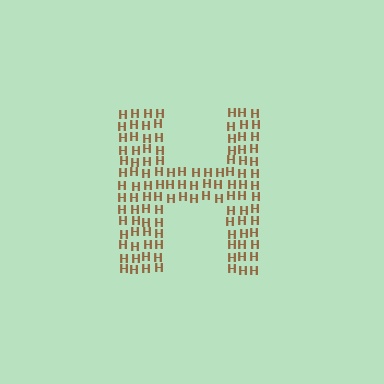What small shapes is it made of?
It is made of small letter H's.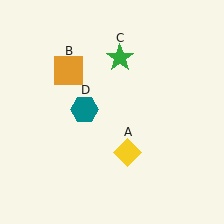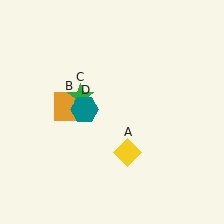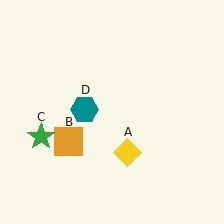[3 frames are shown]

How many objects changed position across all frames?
2 objects changed position: orange square (object B), green star (object C).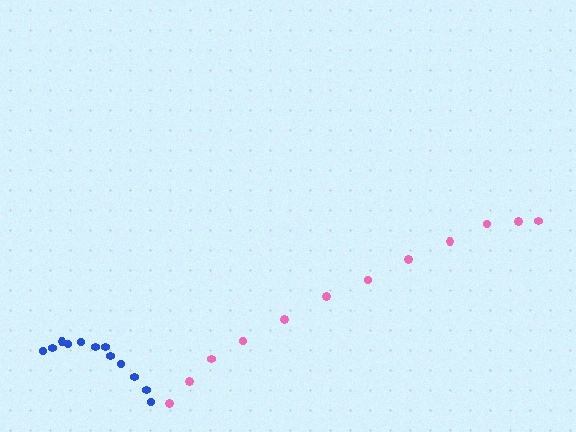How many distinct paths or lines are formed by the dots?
There are 2 distinct paths.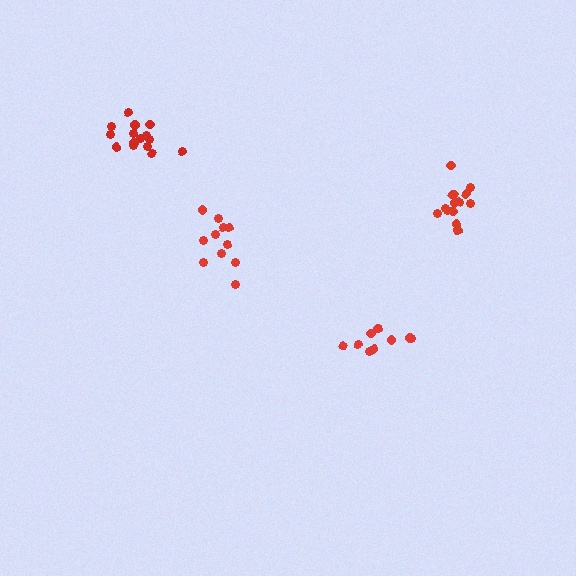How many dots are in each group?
Group 1: 14 dots, Group 2: 11 dots, Group 3: 10 dots, Group 4: 15 dots (50 total).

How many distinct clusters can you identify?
There are 4 distinct clusters.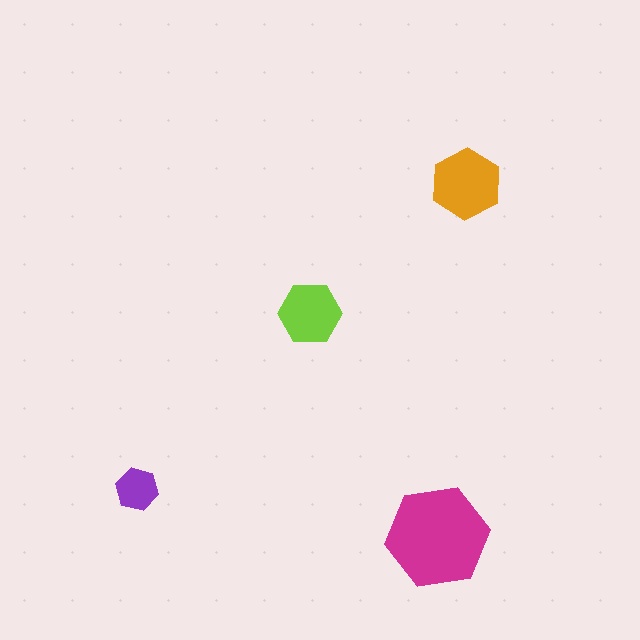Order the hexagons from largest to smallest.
the magenta one, the orange one, the lime one, the purple one.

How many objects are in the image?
There are 4 objects in the image.